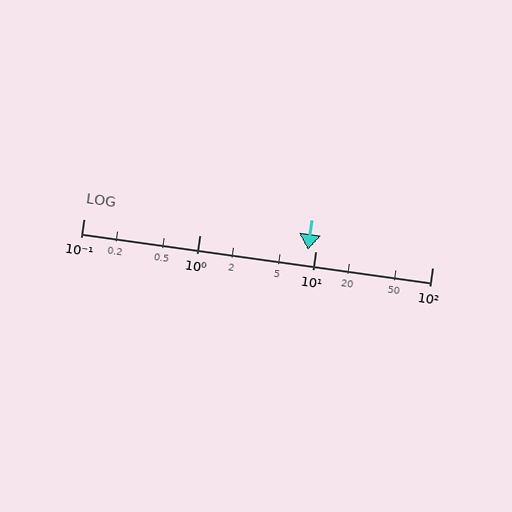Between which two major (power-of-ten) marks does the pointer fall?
The pointer is between 1 and 10.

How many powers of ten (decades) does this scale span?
The scale spans 3 decades, from 0.1 to 100.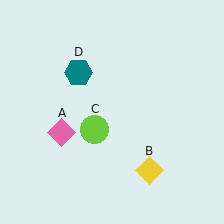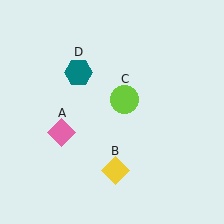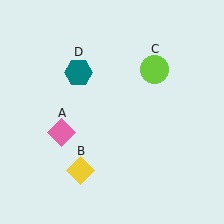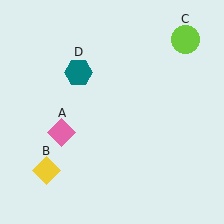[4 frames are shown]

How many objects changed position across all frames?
2 objects changed position: yellow diamond (object B), lime circle (object C).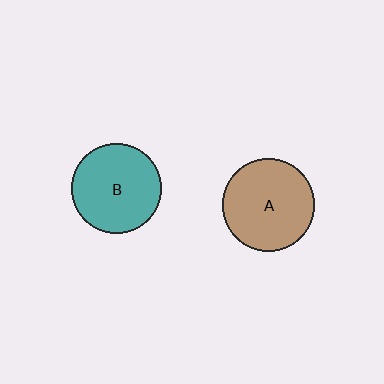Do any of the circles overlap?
No, none of the circles overlap.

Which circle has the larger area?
Circle A (brown).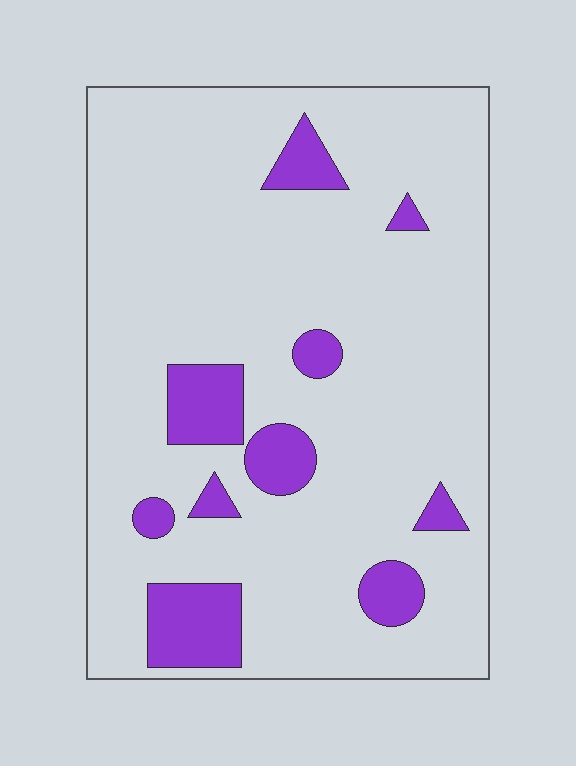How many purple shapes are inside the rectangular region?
10.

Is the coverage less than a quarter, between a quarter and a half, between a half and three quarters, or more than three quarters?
Less than a quarter.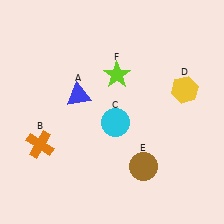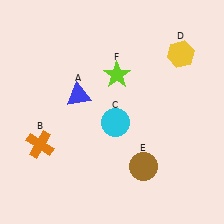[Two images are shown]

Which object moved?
The yellow hexagon (D) moved up.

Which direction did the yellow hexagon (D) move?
The yellow hexagon (D) moved up.